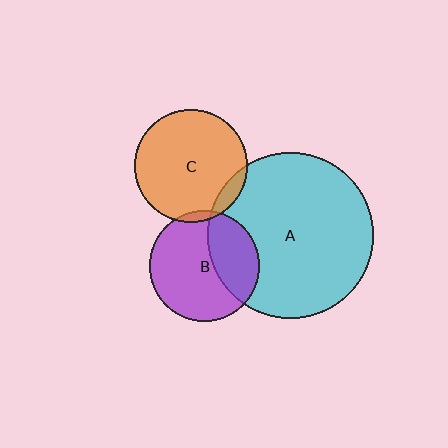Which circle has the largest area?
Circle A (cyan).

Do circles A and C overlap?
Yes.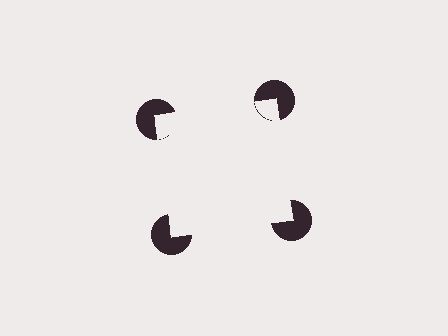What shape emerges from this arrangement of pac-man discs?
An illusory square — its edges are inferred from the aligned wedge cuts in the pac-man discs, not physically drawn.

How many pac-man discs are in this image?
There are 4 — one at each vertex of the illusory square.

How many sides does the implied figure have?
4 sides.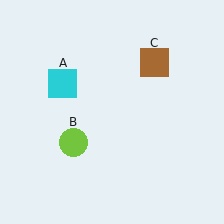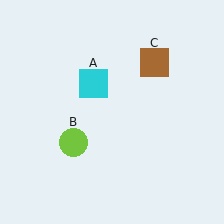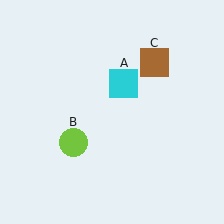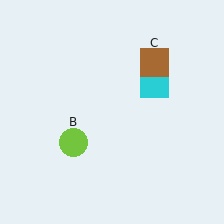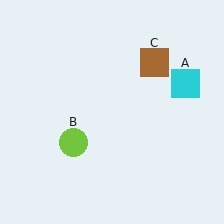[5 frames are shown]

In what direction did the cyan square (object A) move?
The cyan square (object A) moved right.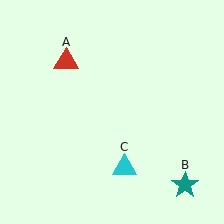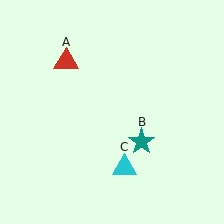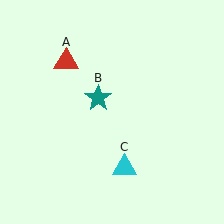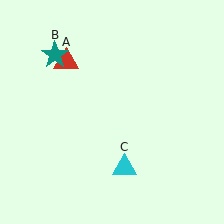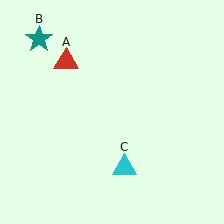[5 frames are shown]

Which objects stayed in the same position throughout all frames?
Red triangle (object A) and cyan triangle (object C) remained stationary.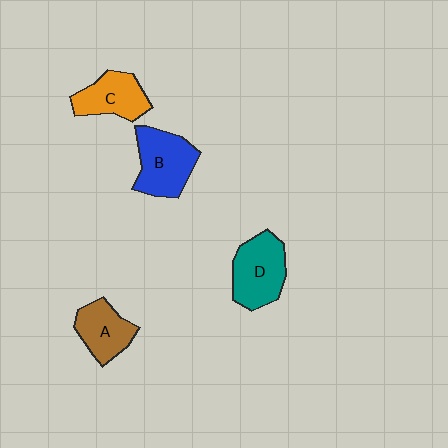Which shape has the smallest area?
Shape A (brown).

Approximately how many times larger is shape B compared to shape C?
Approximately 1.3 times.